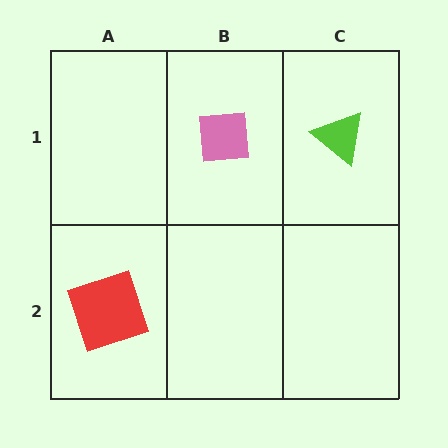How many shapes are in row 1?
2 shapes.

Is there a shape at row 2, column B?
No, that cell is empty.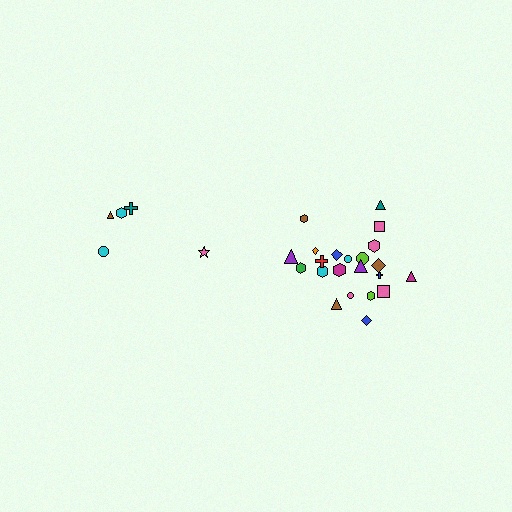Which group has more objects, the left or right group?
The right group.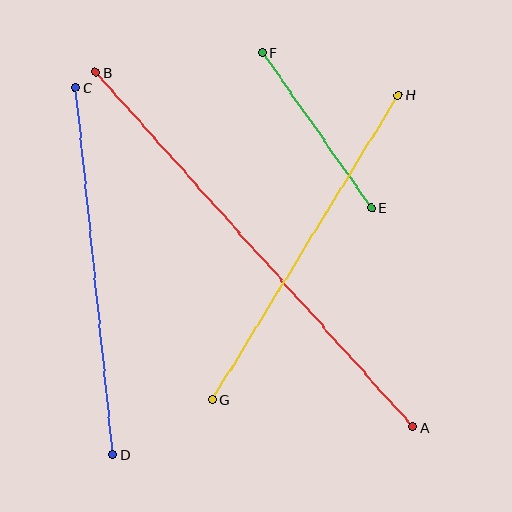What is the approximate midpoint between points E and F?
The midpoint is at approximately (317, 130) pixels.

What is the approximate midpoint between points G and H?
The midpoint is at approximately (305, 248) pixels.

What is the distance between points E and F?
The distance is approximately 189 pixels.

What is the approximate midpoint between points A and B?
The midpoint is at approximately (254, 250) pixels.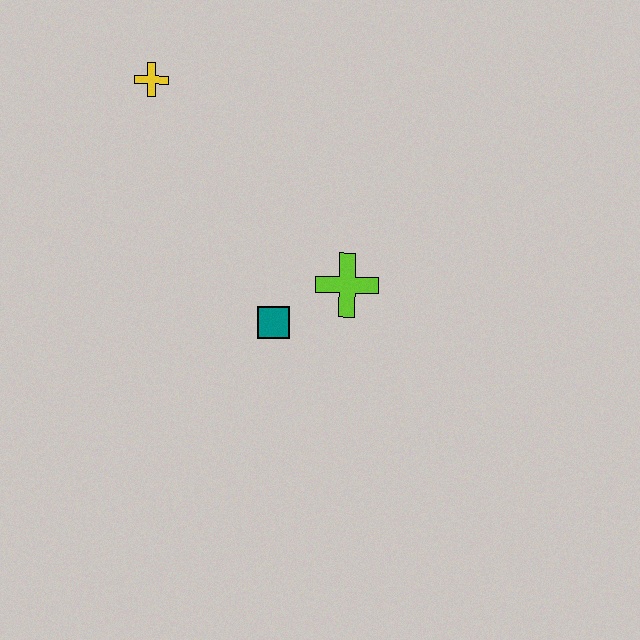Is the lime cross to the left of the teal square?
No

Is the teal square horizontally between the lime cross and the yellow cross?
Yes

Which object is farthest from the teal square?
The yellow cross is farthest from the teal square.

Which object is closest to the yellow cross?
The teal square is closest to the yellow cross.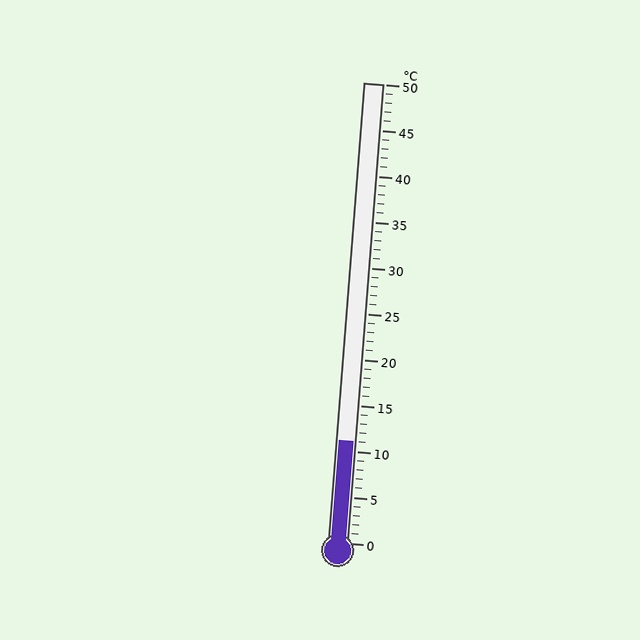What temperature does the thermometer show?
The thermometer shows approximately 11°C.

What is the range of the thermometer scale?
The thermometer scale ranges from 0°C to 50°C.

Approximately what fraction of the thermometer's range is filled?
The thermometer is filled to approximately 20% of its range.